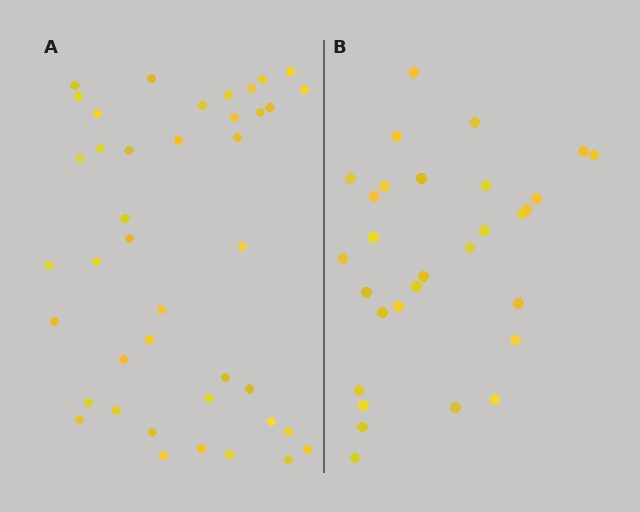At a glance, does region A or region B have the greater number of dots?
Region A (the left region) has more dots.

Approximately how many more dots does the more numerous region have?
Region A has roughly 12 or so more dots than region B.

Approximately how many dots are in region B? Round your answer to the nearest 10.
About 30 dots.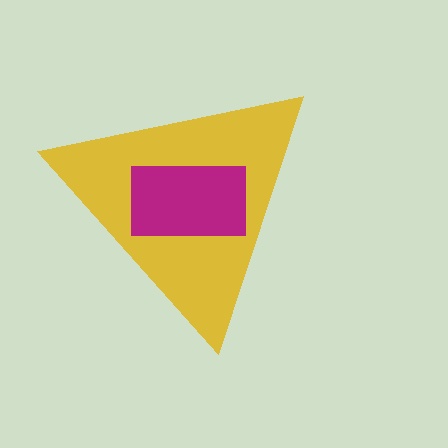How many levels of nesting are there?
2.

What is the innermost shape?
The magenta rectangle.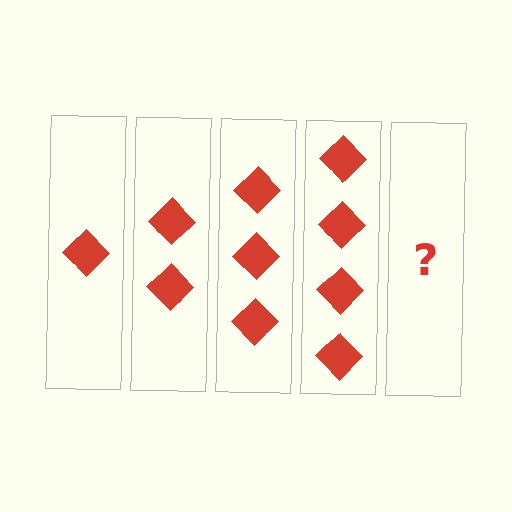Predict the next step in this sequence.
The next step is 5 diamonds.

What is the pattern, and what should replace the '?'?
The pattern is that each step adds one more diamond. The '?' should be 5 diamonds.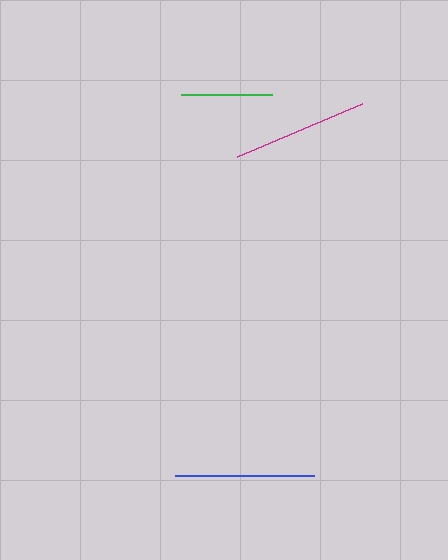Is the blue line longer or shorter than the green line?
The blue line is longer than the green line.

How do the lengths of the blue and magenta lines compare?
The blue and magenta lines are approximately the same length.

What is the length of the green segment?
The green segment is approximately 91 pixels long.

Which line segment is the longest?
The blue line is the longest at approximately 139 pixels.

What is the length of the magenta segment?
The magenta segment is approximately 136 pixels long.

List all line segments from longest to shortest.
From longest to shortest: blue, magenta, green.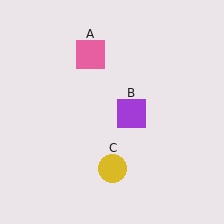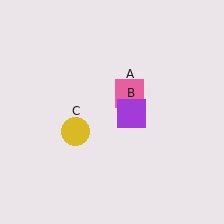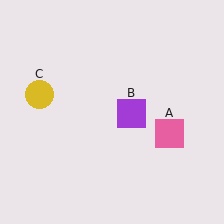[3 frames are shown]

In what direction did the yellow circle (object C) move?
The yellow circle (object C) moved up and to the left.